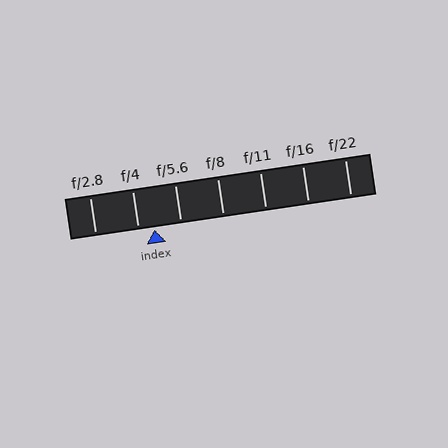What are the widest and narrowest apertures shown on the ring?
The widest aperture shown is f/2.8 and the narrowest is f/22.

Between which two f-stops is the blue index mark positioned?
The index mark is between f/4 and f/5.6.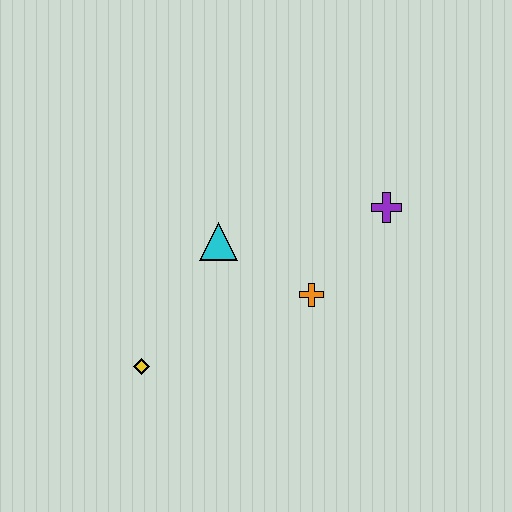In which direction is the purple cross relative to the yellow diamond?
The purple cross is to the right of the yellow diamond.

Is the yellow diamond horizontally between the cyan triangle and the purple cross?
No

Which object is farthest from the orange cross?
The yellow diamond is farthest from the orange cross.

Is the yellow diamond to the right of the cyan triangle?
No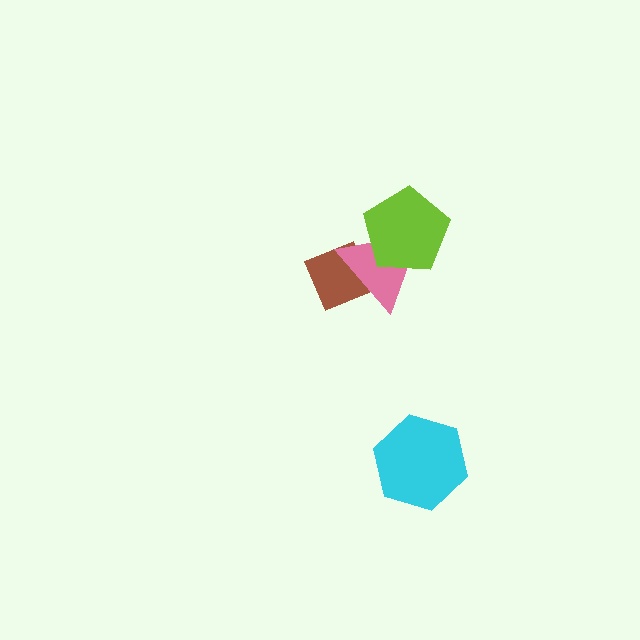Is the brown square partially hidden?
Yes, it is partially covered by another shape.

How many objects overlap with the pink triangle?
2 objects overlap with the pink triangle.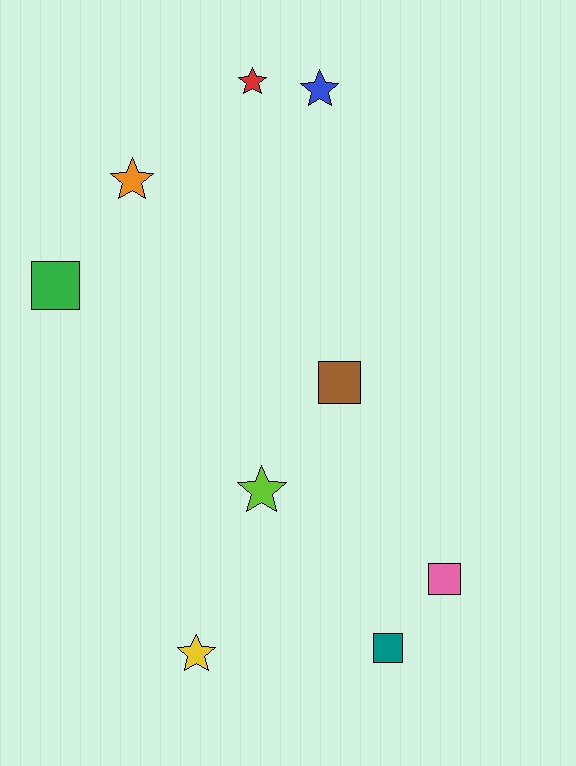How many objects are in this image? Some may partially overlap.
There are 9 objects.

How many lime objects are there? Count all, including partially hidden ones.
There is 1 lime object.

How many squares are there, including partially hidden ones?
There are 4 squares.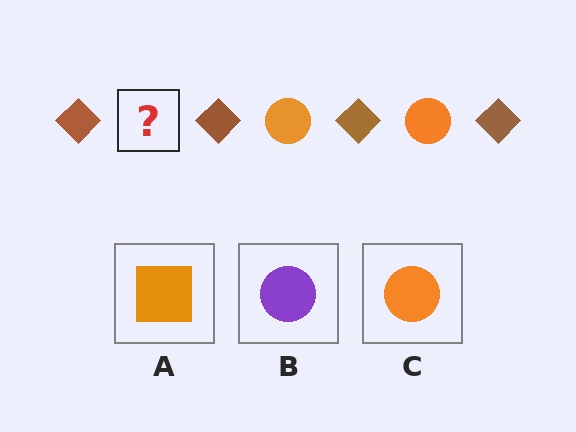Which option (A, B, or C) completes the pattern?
C.